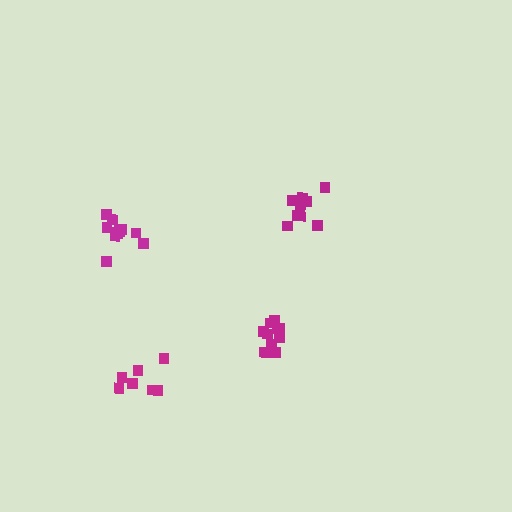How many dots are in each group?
Group 1: 7 dots, Group 2: 10 dots, Group 3: 12 dots, Group 4: 11 dots (40 total).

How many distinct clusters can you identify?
There are 4 distinct clusters.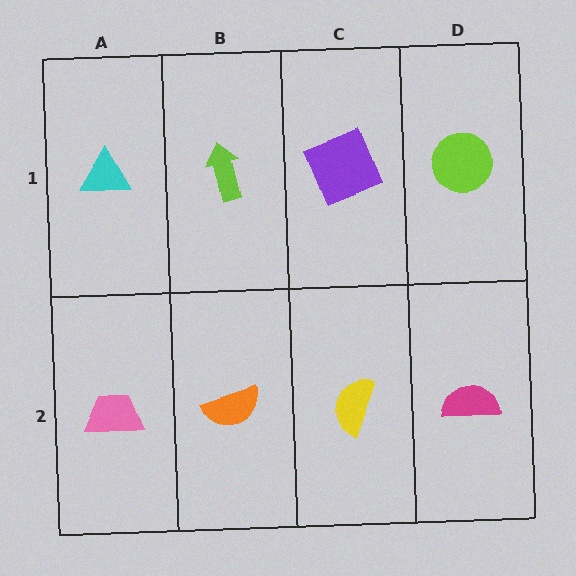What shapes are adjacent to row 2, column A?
A cyan triangle (row 1, column A), an orange semicircle (row 2, column B).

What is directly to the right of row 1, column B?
A purple square.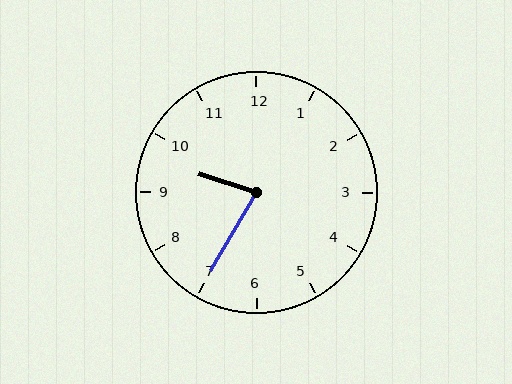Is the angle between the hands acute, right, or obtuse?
It is acute.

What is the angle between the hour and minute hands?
Approximately 78 degrees.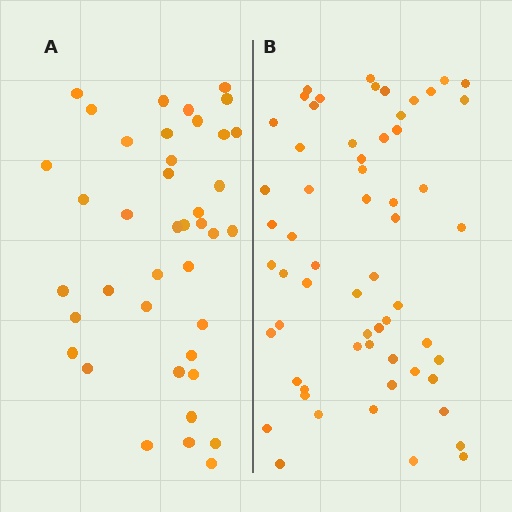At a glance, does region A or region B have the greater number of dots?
Region B (the right region) has more dots.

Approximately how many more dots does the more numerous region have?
Region B has approximately 20 more dots than region A.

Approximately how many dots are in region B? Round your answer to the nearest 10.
About 60 dots.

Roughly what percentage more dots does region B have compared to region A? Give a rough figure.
About 50% more.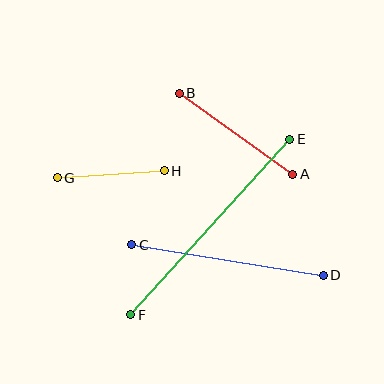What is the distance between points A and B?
The distance is approximately 140 pixels.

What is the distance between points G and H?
The distance is approximately 107 pixels.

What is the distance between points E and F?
The distance is approximately 237 pixels.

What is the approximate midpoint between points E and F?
The midpoint is at approximately (210, 227) pixels.